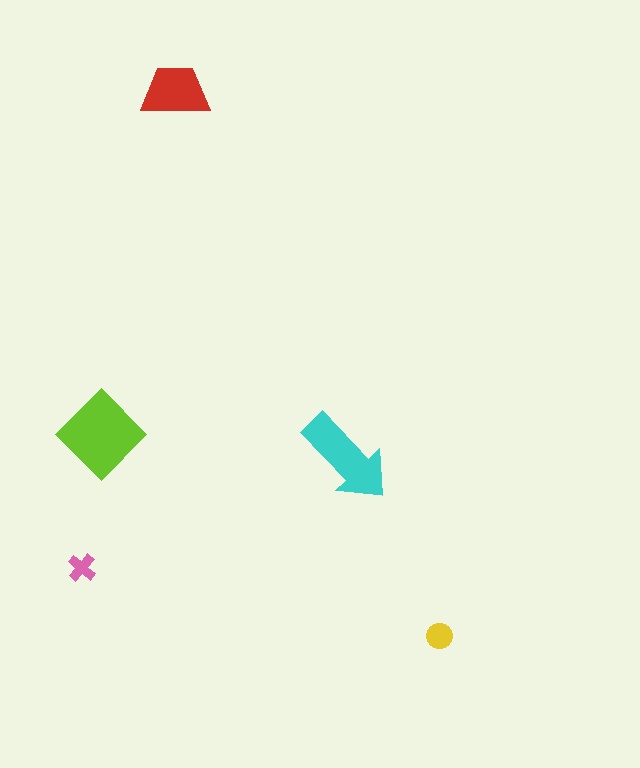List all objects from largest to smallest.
The lime diamond, the cyan arrow, the red trapezoid, the yellow circle, the pink cross.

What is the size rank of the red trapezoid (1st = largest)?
3rd.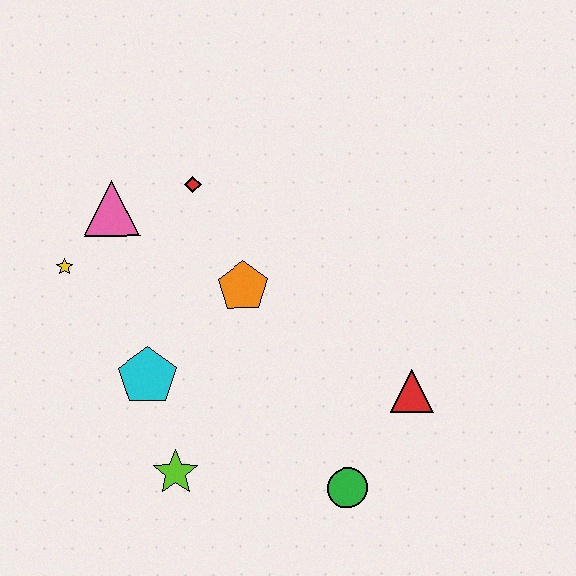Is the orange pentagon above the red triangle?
Yes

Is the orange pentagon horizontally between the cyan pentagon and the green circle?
Yes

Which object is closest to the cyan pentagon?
The lime star is closest to the cyan pentagon.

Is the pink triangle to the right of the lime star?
No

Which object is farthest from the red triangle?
The yellow star is farthest from the red triangle.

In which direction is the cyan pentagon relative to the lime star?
The cyan pentagon is above the lime star.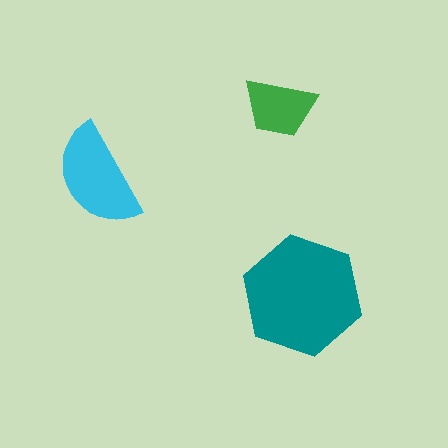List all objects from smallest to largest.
The green trapezoid, the cyan semicircle, the teal hexagon.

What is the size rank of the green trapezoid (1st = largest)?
3rd.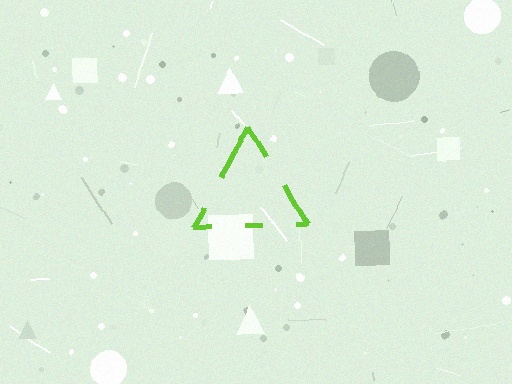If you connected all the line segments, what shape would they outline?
They would outline a triangle.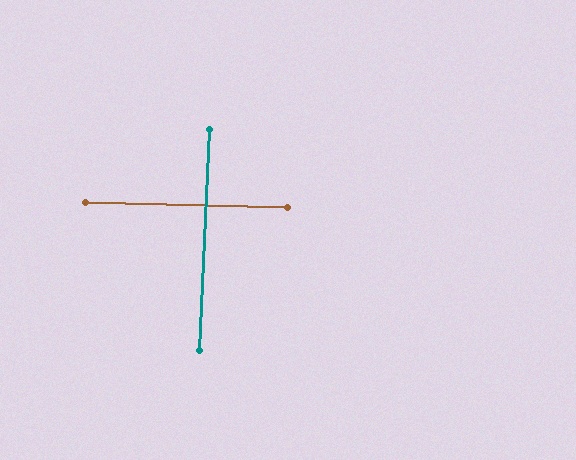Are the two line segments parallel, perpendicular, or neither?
Perpendicular — they meet at approximately 89°.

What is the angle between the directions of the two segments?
Approximately 89 degrees.